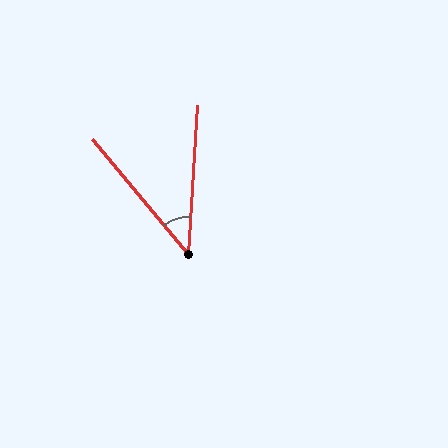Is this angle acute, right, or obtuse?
It is acute.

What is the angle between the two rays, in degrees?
Approximately 43 degrees.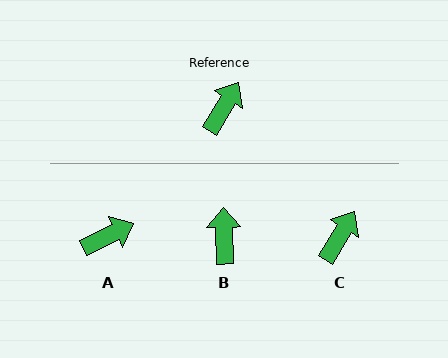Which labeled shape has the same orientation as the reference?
C.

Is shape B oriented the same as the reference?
No, it is off by about 33 degrees.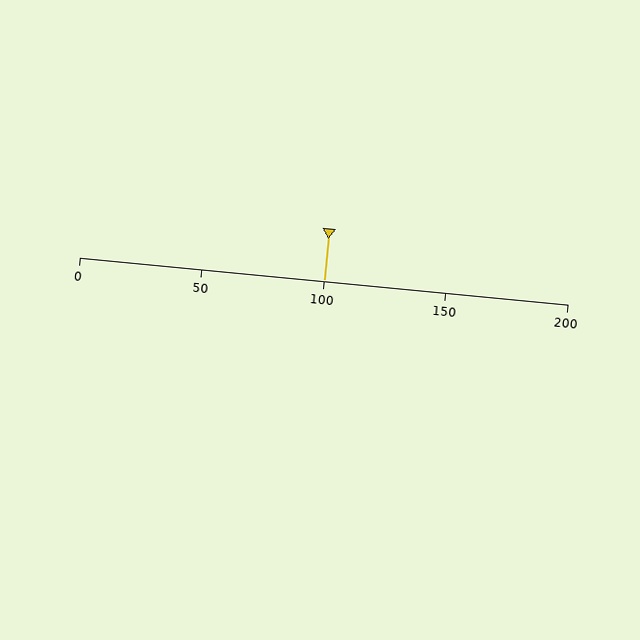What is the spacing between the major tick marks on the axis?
The major ticks are spaced 50 apart.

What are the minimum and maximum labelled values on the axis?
The axis runs from 0 to 200.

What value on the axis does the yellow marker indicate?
The marker indicates approximately 100.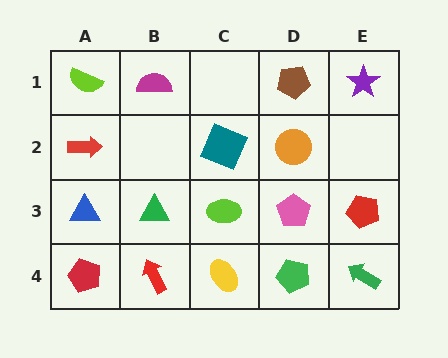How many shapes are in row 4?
5 shapes.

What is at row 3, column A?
A blue triangle.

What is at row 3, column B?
A green triangle.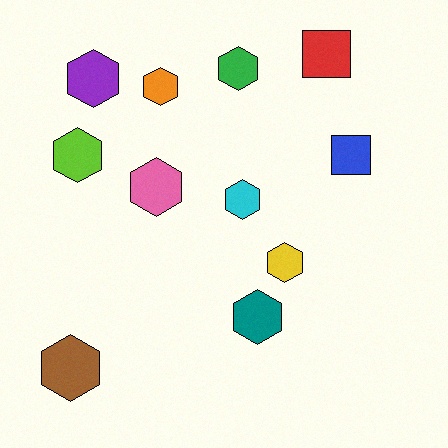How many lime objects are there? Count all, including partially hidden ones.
There is 1 lime object.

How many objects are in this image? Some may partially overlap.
There are 11 objects.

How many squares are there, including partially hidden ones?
There are 2 squares.